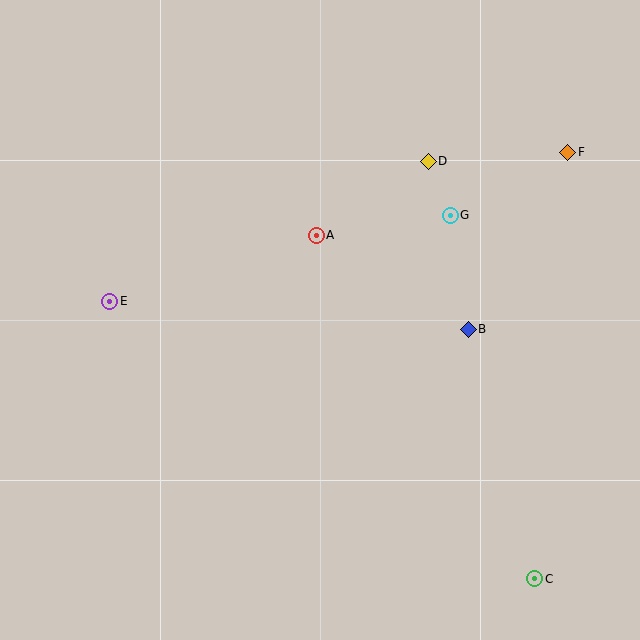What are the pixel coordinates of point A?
Point A is at (316, 235).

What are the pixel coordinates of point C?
Point C is at (535, 579).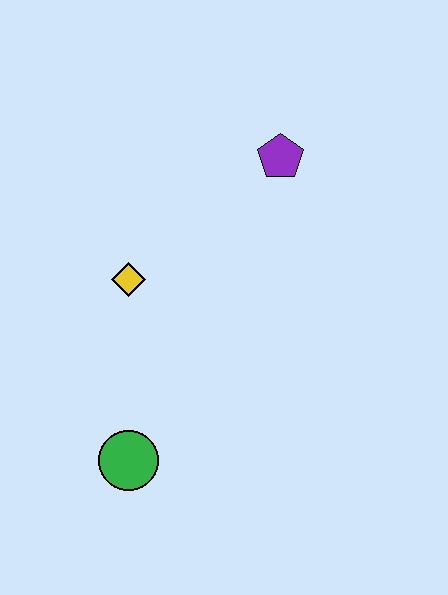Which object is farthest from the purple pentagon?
The green circle is farthest from the purple pentagon.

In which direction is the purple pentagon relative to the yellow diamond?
The purple pentagon is to the right of the yellow diamond.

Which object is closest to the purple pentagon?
The yellow diamond is closest to the purple pentagon.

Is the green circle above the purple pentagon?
No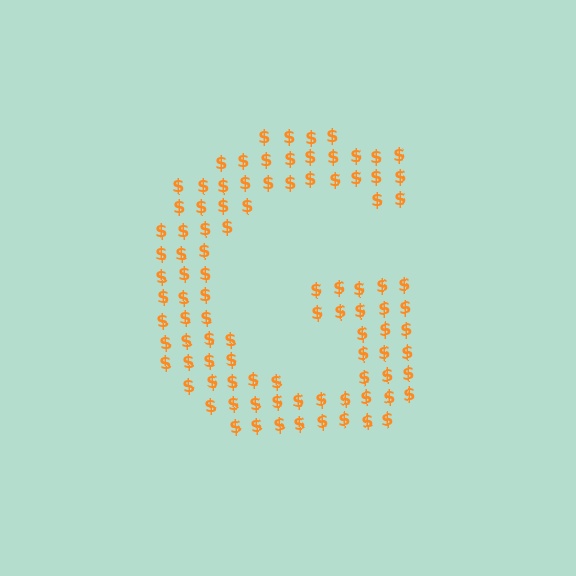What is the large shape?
The large shape is the letter G.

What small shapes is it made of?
It is made of small dollar signs.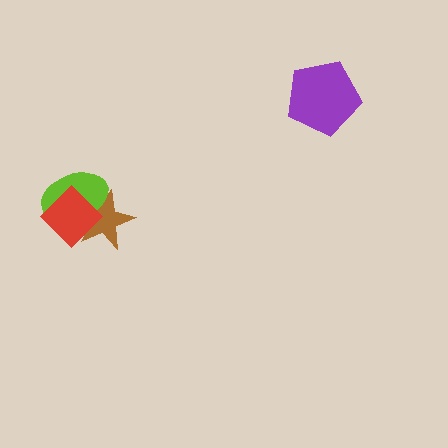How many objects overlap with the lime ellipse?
2 objects overlap with the lime ellipse.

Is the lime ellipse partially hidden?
Yes, it is partially covered by another shape.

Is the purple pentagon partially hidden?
No, no other shape covers it.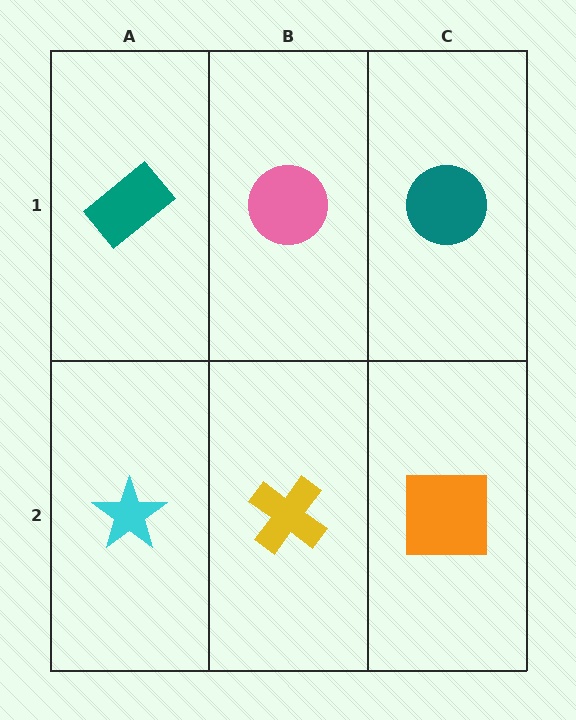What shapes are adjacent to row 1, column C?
An orange square (row 2, column C), a pink circle (row 1, column B).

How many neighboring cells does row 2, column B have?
3.